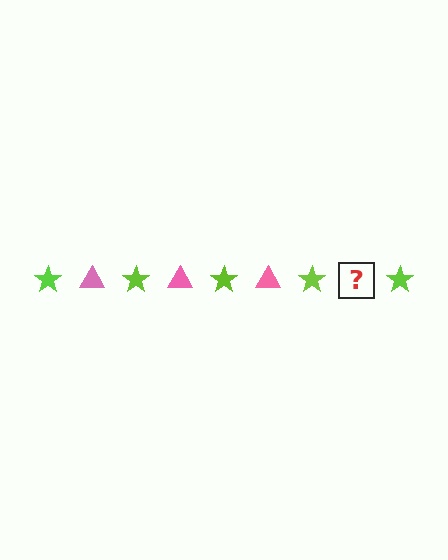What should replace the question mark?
The question mark should be replaced with a pink triangle.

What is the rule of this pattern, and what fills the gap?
The rule is that the pattern alternates between lime star and pink triangle. The gap should be filled with a pink triangle.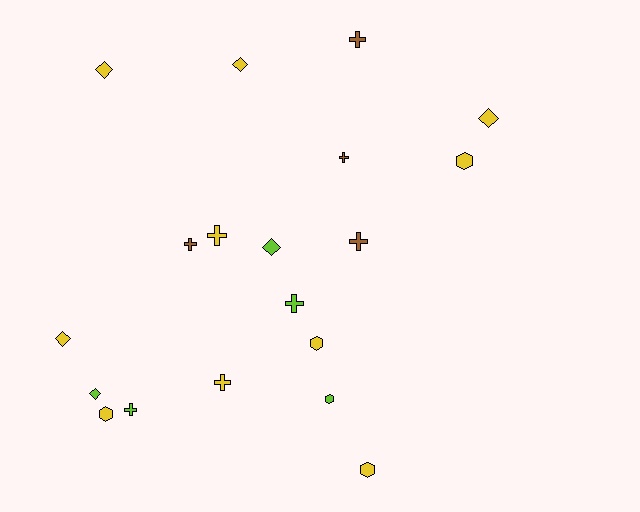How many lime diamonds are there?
There are 2 lime diamonds.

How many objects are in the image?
There are 19 objects.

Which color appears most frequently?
Yellow, with 10 objects.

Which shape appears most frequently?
Cross, with 8 objects.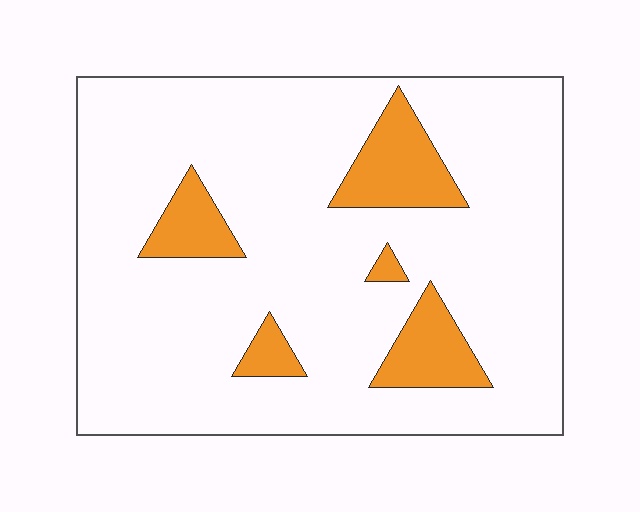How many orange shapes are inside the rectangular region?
5.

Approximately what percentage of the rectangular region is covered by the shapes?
Approximately 15%.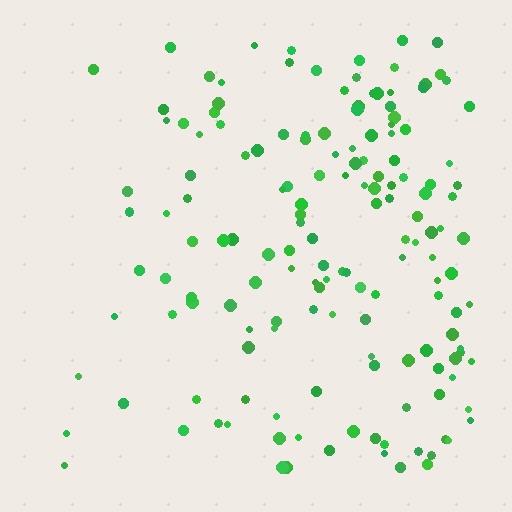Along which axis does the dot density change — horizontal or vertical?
Horizontal.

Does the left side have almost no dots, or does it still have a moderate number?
Still a moderate number, just noticeably fewer than the right.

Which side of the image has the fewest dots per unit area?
The left.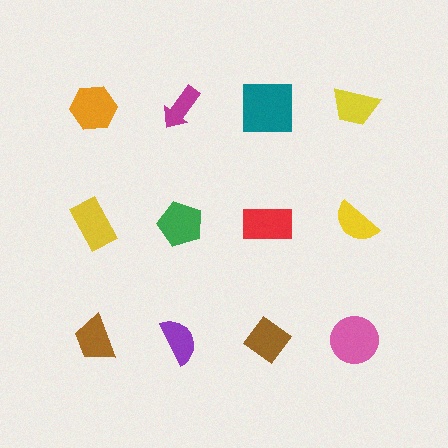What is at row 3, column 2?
A purple semicircle.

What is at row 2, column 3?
A red rectangle.